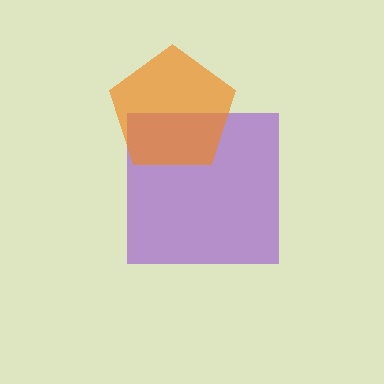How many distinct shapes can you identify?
There are 2 distinct shapes: a purple square, an orange pentagon.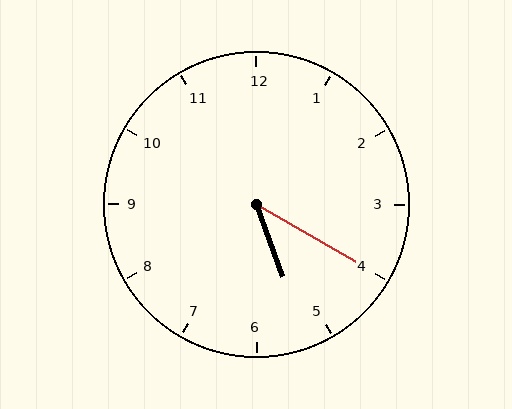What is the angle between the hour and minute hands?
Approximately 40 degrees.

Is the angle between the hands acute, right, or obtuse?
It is acute.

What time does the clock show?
5:20.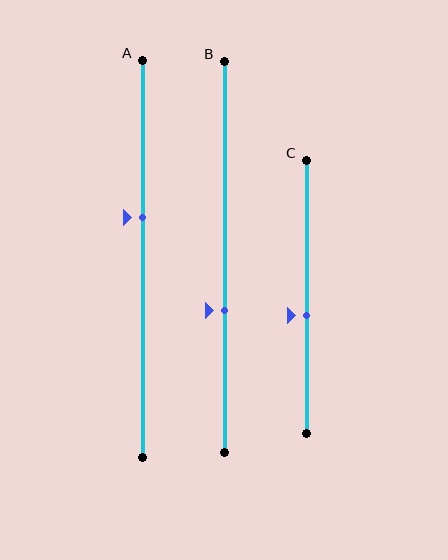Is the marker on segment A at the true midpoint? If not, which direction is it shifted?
No, the marker on segment A is shifted upward by about 10% of the segment length.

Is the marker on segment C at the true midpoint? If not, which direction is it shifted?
No, the marker on segment C is shifted downward by about 7% of the segment length.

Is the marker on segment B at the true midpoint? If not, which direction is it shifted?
No, the marker on segment B is shifted downward by about 14% of the segment length.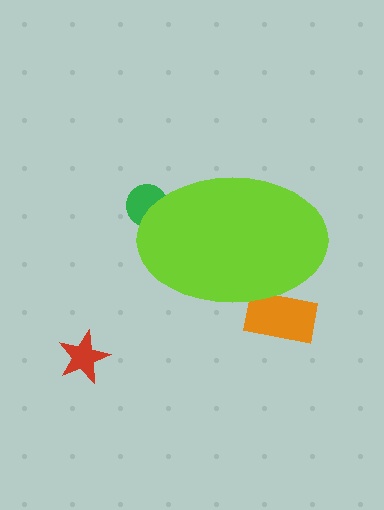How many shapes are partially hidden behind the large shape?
2 shapes are partially hidden.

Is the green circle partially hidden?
Yes, the green circle is partially hidden behind the lime ellipse.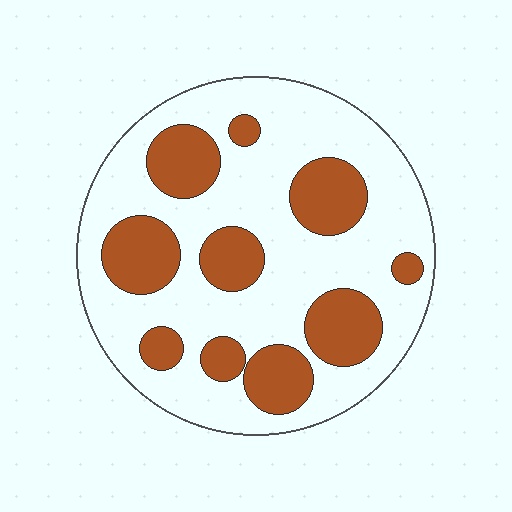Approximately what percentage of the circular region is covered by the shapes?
Approximately 30%.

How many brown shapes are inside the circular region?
10.